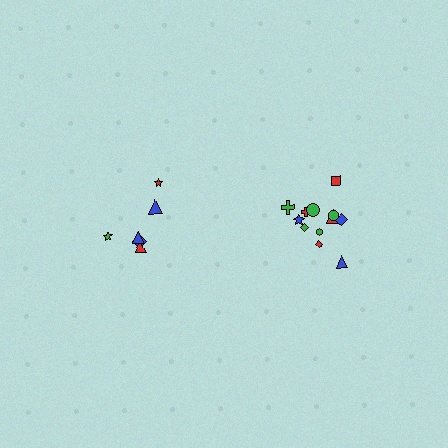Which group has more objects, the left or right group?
The right group.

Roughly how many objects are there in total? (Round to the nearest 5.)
Roughly 20 objects in total.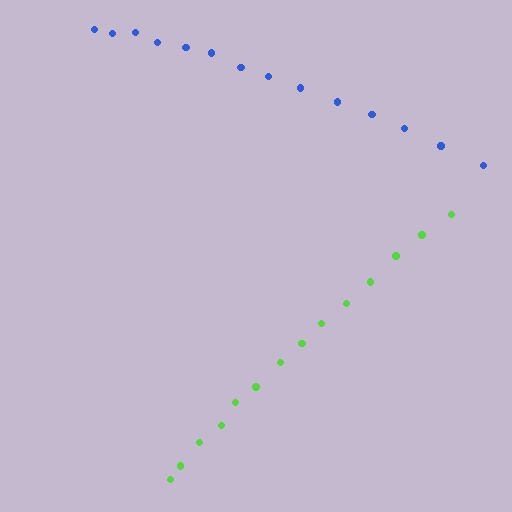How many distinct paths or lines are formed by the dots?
There are 2 distinct paths.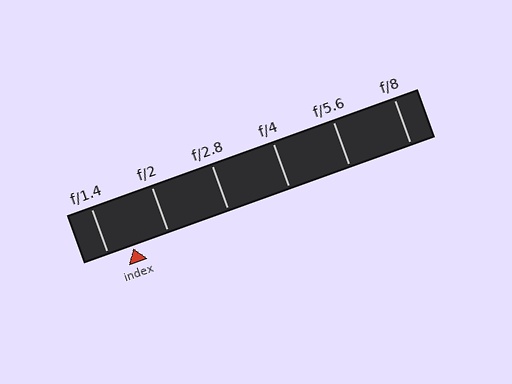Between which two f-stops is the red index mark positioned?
The index mark is between f/1.4 and f/2.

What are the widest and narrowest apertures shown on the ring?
The widest aperture shown is f/1.4 and the narrowest is f/8.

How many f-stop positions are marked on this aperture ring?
There are 6 f-stop positions marked.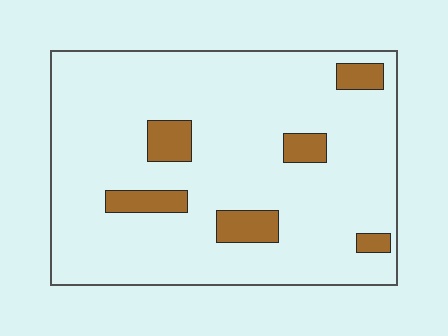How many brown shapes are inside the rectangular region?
6.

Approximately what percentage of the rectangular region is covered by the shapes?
Approximately 10%.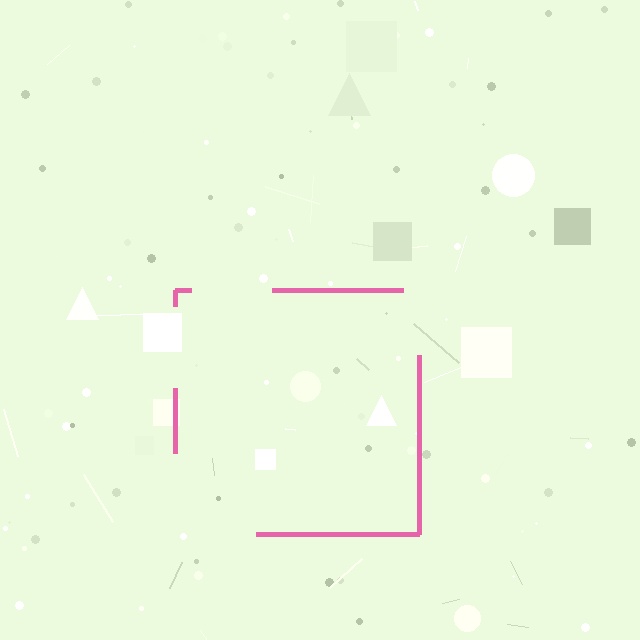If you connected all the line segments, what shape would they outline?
They would outline a square.